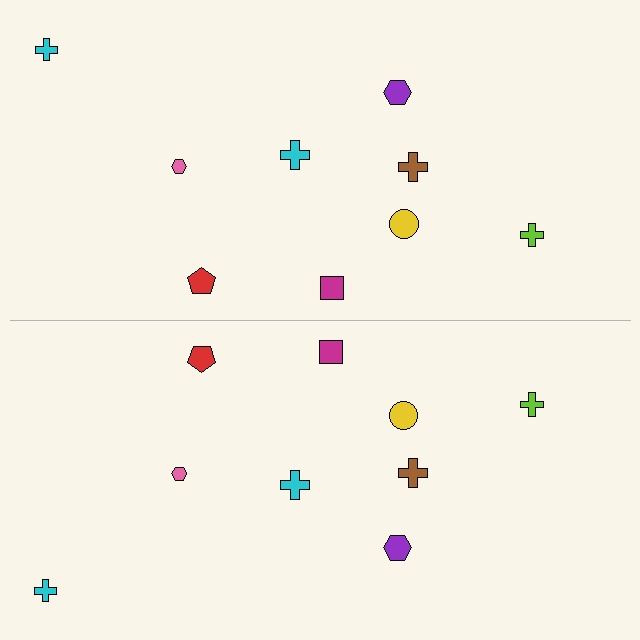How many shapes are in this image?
There are 18 shapes in this image.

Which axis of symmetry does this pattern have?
The pattern has a horizontal axis of symmetry running through the center of the image.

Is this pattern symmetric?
Yes, this pattern has bilateral (reflection) symmetry.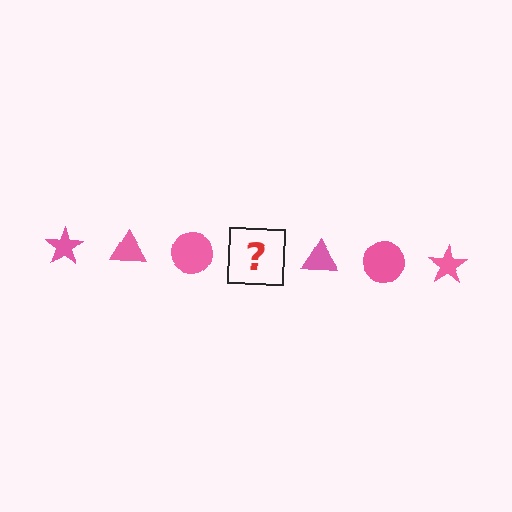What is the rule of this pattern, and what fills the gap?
The rule is that the pattern cycles through star, triangle, circle shapes in pink. The gap should be filled with a pink star.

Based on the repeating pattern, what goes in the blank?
The blank should be a pink star.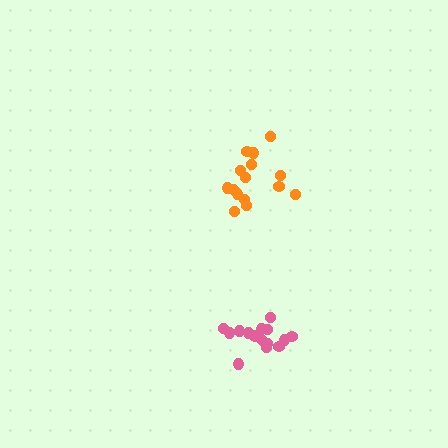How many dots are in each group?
Group 1: 15 dots, Group 2: 16 dots (31 total).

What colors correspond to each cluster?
The clusters are colored: orange, pink.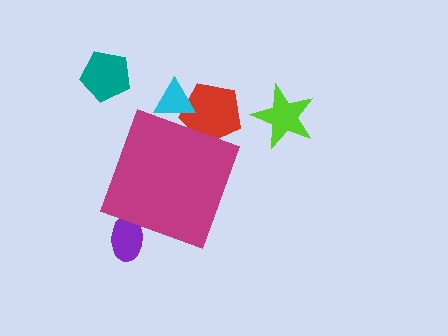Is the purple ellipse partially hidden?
Yes, the purple ellipse is partially hidden behind the magenta diamond.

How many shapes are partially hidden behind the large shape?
3 shapes are partially hidden.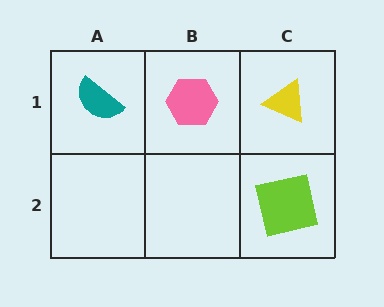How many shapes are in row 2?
1 shape.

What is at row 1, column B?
A pink hexagon.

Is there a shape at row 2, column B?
No, that cell is empty.